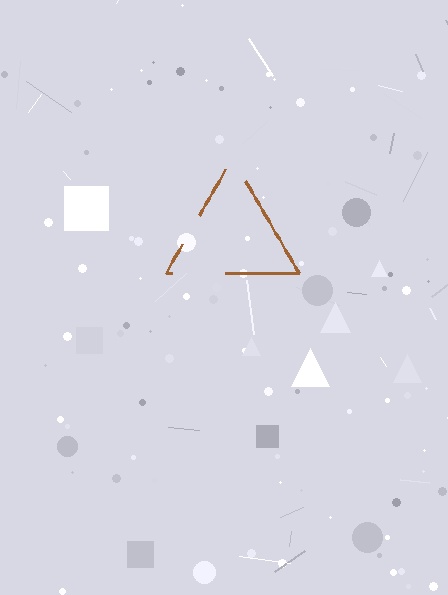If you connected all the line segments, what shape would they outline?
They would outline a triangle.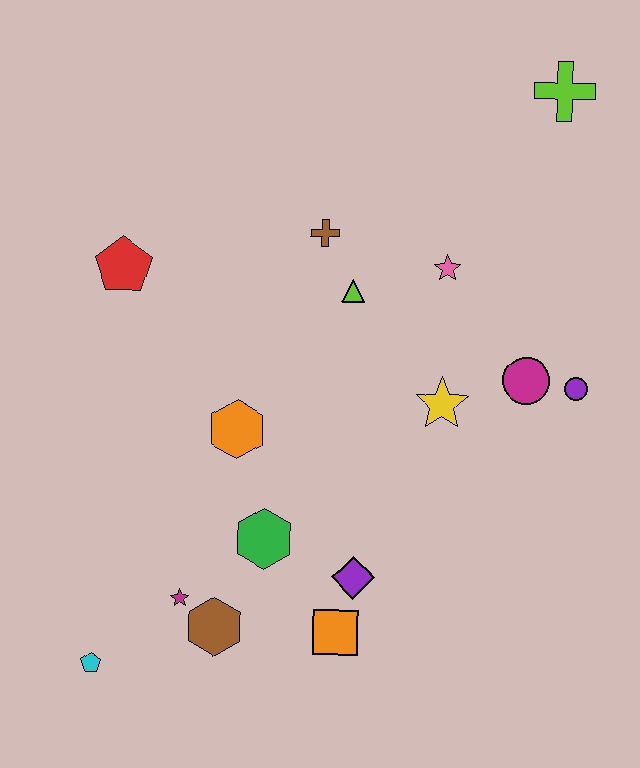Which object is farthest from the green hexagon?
The lime cross is farthest from the green hexagon.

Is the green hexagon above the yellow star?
No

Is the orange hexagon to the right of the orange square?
No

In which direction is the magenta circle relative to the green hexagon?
The magenta circle is to the right of the green hexagon.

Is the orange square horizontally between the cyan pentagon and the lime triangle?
Yes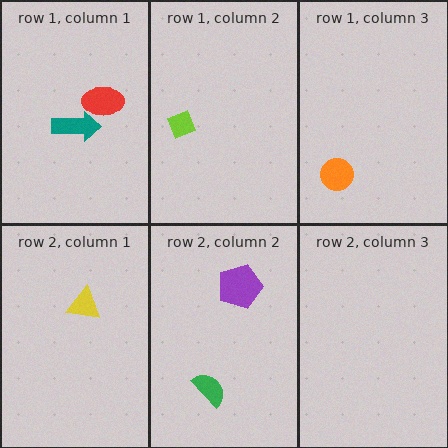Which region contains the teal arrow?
The row 1, column 1 region.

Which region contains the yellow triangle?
The row 2, column 1 region.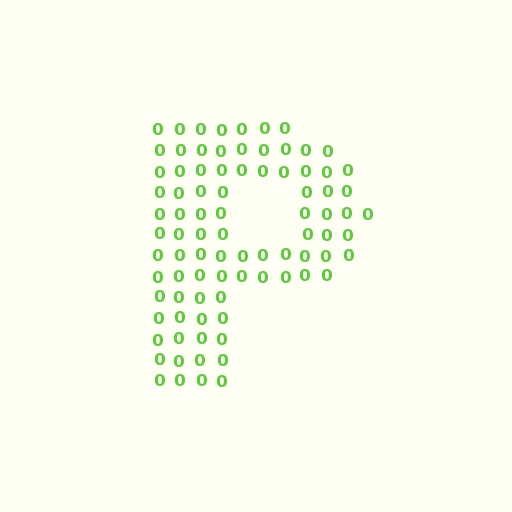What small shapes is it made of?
It is made of small digit 0's.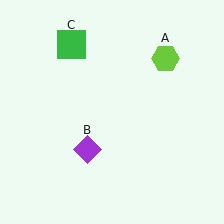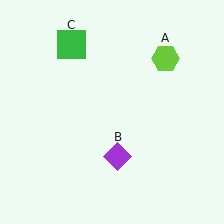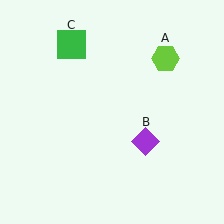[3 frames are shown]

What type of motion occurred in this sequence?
The purple diamond (object B) rotated counterclockwise around the center of the scene.